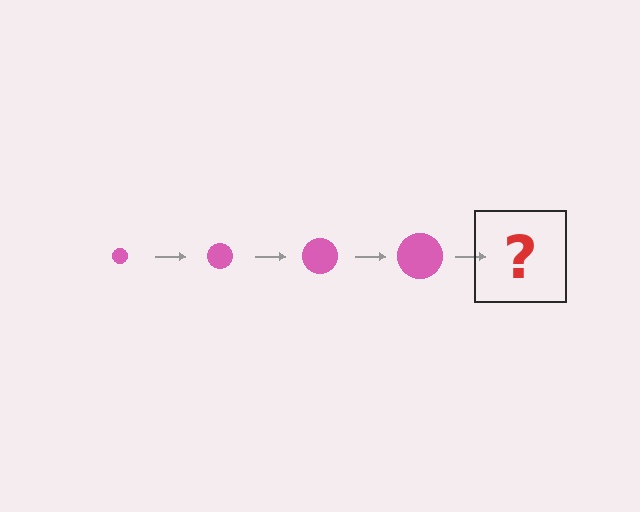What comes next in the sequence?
The next element should be a pink circle, larger than the previous one.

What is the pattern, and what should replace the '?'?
The pattern is that the circle gets progressively larger each step. The '?' should be a pink circle, larger than the previous one.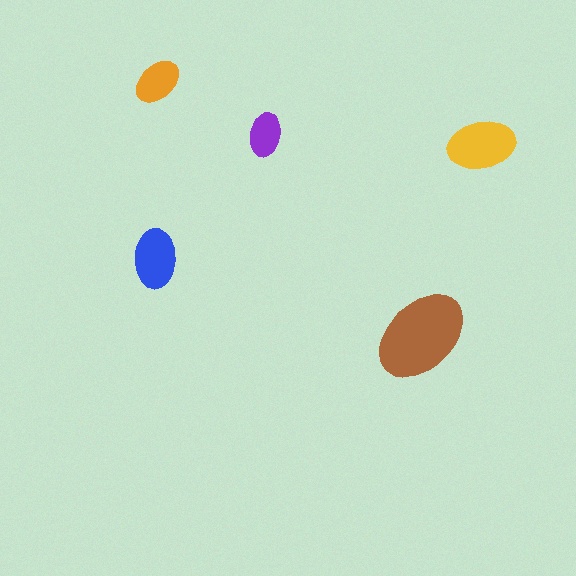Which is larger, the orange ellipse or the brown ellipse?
The brown one.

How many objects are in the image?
There are 5 objects in the image.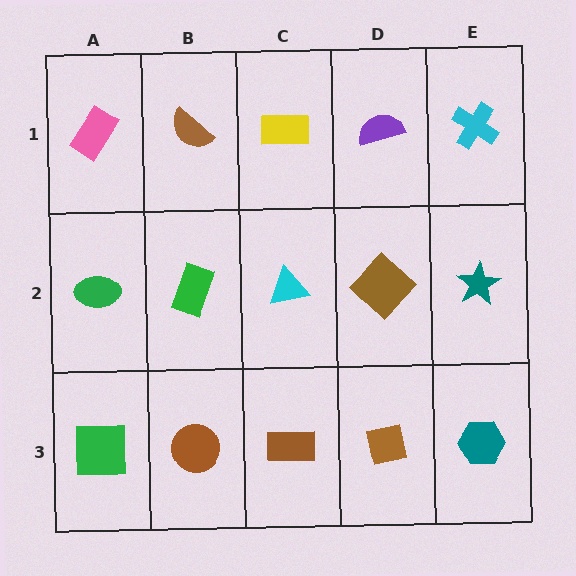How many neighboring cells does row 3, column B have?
3.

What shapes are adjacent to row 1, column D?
A brown diamond (row 2, column D), a yellow rectangle (row 1, column C), a cyan cross (row 1, column E).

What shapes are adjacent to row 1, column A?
A green ellipse (row 2, column A), a brown semicircle (row 1, column B).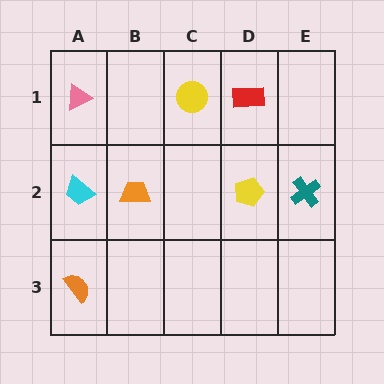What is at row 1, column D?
A red rectangle.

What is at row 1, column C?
A yellow circle.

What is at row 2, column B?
An orange trapezoid.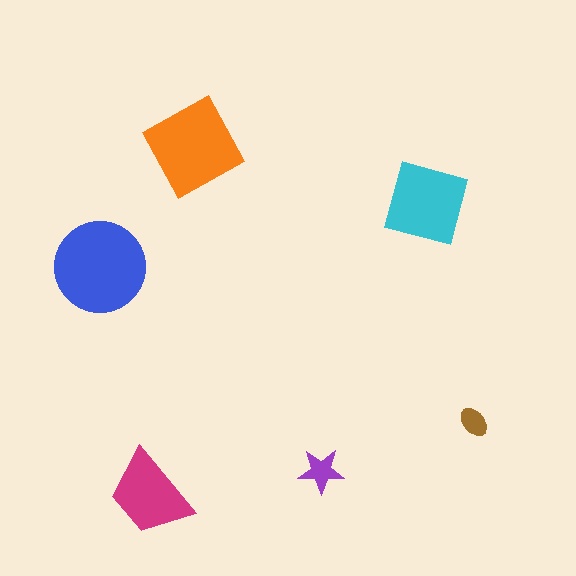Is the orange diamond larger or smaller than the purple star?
Larger.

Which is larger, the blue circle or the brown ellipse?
The blue circle.